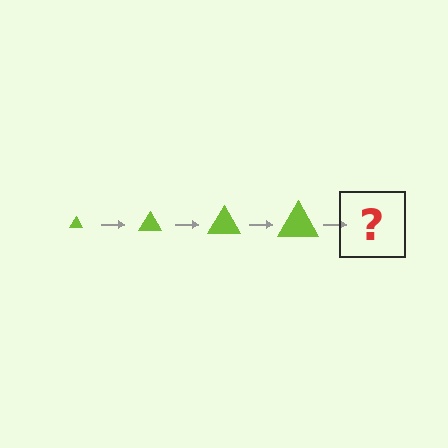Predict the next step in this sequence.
The next step is a lime triangle, larger than the previous one.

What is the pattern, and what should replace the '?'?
The pattern is that the triangle gets progressively larger each step. The '?' should be a lime triangle, larger than the previous one.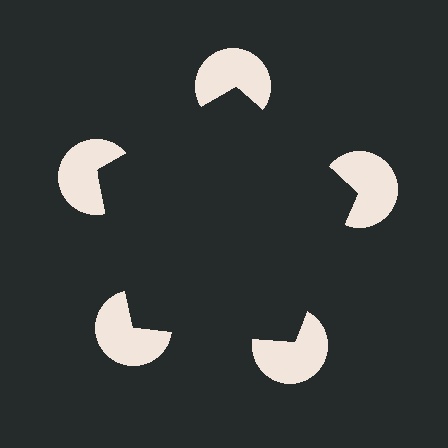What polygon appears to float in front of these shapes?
An illusory pentagon — its edges are inferred from the aligned wedge cuts in the pac-man discs, not physically drawn.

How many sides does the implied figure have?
5 sides.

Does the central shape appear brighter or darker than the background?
It typically appears slightly darker than the background, even though no actual brightness change is drawn.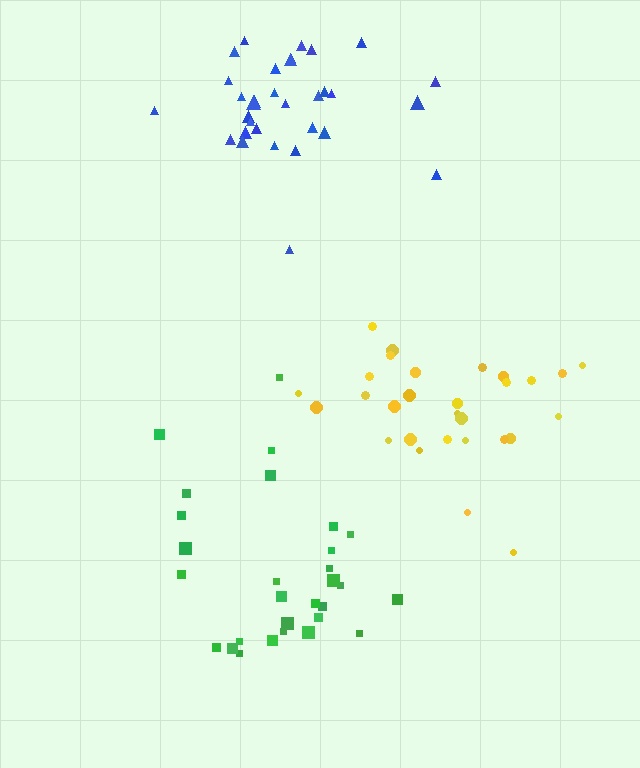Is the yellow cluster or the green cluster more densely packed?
Yellow.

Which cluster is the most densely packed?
Blue.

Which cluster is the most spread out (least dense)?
Green.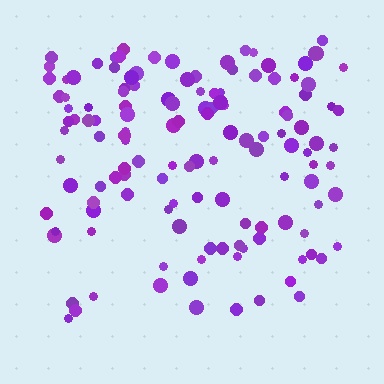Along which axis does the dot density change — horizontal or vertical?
Vertical.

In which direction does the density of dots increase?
From bottom to top, with the top side densest.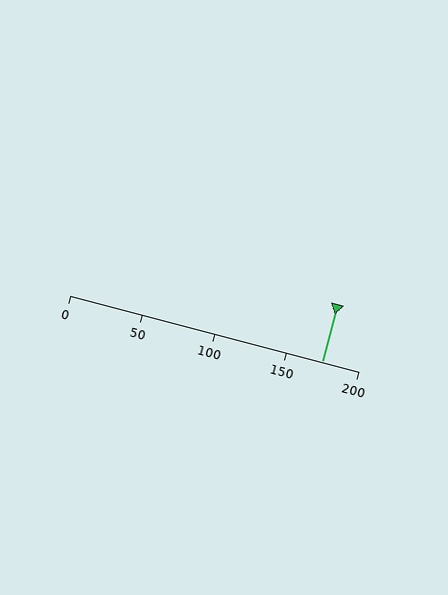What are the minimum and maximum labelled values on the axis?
The axis runs from 0 to 200.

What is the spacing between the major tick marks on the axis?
The major ticks are spaced 50 apart.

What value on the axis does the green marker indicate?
The marker indicates approximately 175.